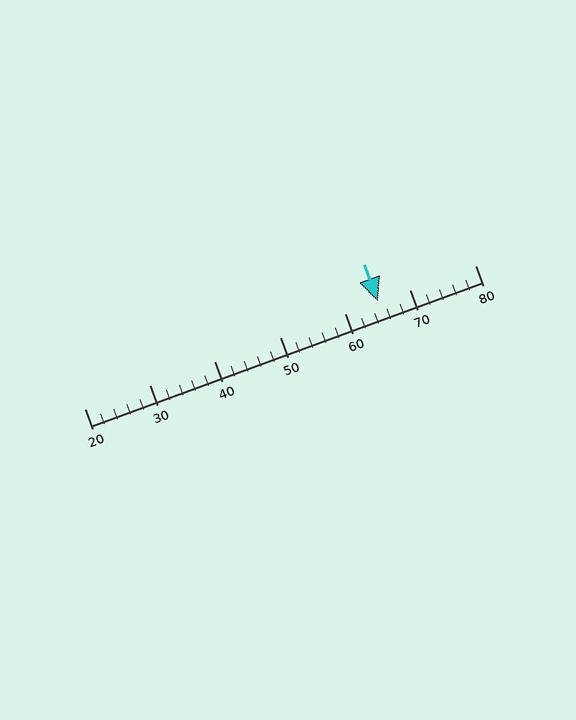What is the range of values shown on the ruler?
The ruler shows values from 20 to 80.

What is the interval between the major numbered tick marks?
The major tick marks are spaced 10 units apart.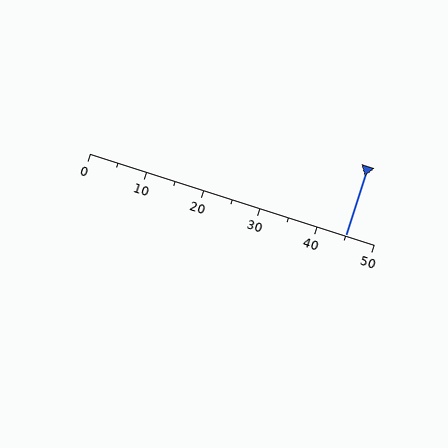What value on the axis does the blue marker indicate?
The marker indicates approximately 45.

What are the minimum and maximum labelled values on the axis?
The axis runs from 0 to 50.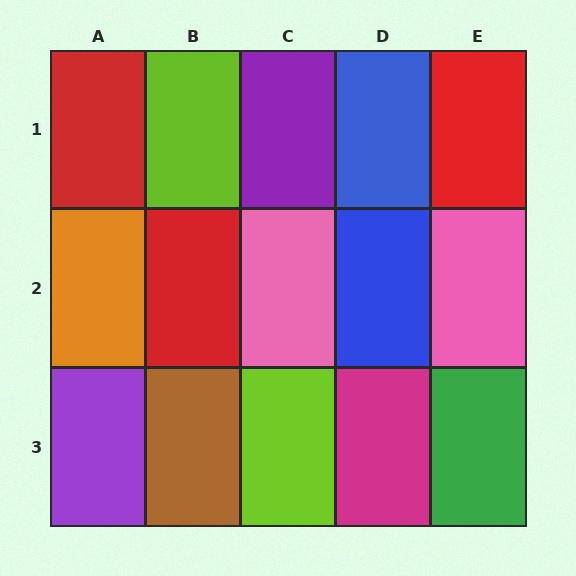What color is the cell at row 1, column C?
Purple.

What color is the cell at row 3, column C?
Lime.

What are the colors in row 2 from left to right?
Orange, red, pink, blue, pink.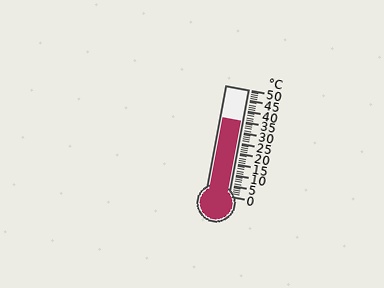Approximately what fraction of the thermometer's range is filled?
The thermometer is filled to approximately 70% of its range.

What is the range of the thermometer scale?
The thermometer scale ranges from 0°C to 50°C.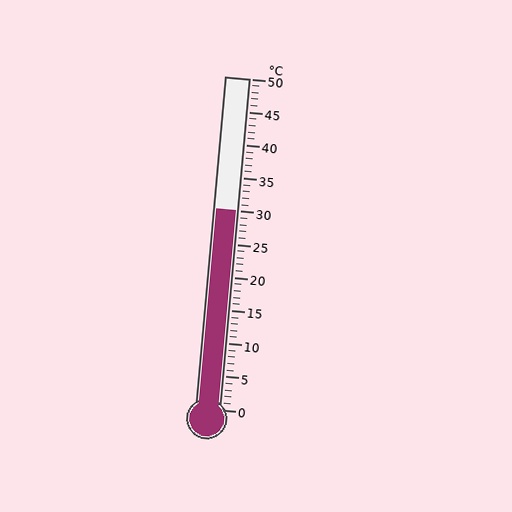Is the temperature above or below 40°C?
The temperature is below 40°C.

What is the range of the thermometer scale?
The thermometer scale ranges from 0°C to 50°C.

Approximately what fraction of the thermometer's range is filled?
The thermometer is filled to approximately 60% of its range.